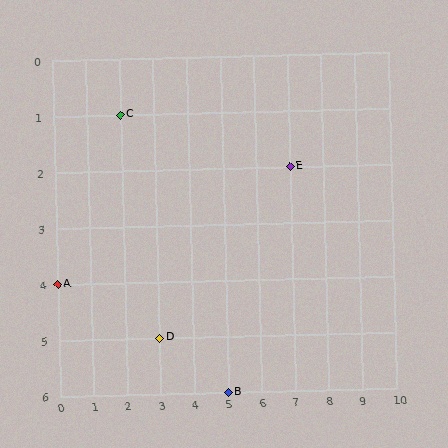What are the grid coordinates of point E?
Point E is at grid coordinates (7, 2).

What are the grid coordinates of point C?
Point C is at grid coordinates (2, 1).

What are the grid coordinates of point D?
Point D is at grid coordinates (3, 5).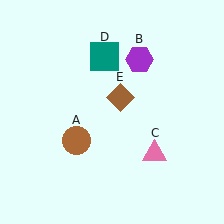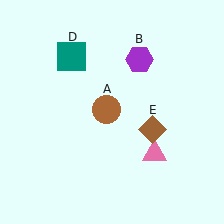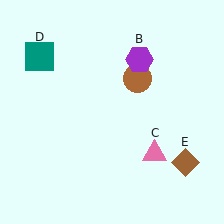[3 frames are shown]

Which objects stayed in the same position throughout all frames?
Purple hexagon (object B) and pink triangle (object C) remained stationary.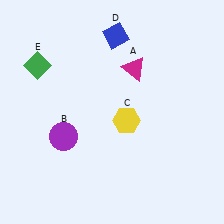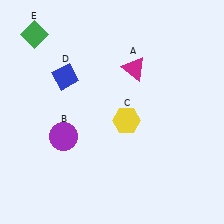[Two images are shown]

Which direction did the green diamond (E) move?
The green diamond (E) moved up.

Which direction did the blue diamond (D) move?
The blue diamond (D) moved left.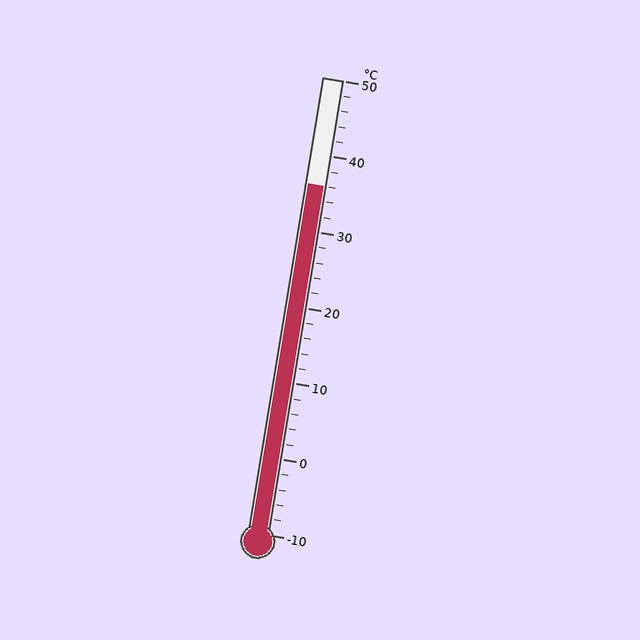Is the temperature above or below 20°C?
The temperature is above 20°C.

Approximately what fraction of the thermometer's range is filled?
The thermometer is filled to approximately 75% of its range.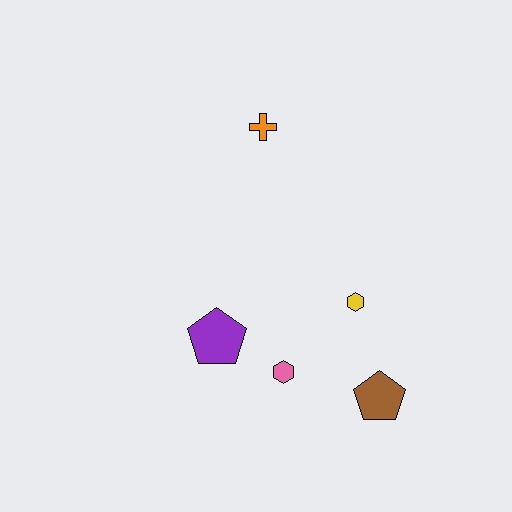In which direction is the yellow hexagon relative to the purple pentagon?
The yellow hexagon is to the right of the purple pentagon.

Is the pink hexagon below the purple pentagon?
Yes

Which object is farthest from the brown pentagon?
The orange cross is farthest from the brown pentagon.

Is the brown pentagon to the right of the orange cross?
Yes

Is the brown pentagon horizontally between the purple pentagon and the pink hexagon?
No